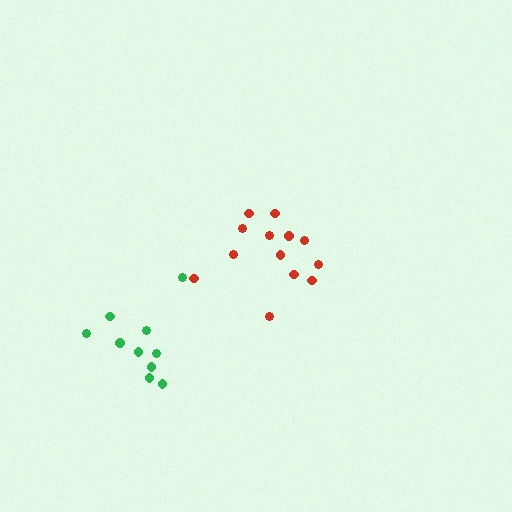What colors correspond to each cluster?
The clusters are colored: red, green.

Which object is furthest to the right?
The red cluster is rightmost.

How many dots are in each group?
Group 1: 13 dots, Group 2: 10 dots (23 total).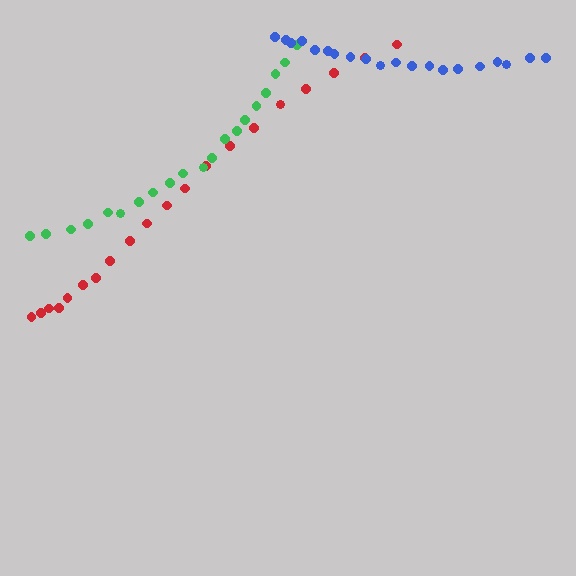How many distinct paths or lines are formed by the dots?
There are 3 distinct paths.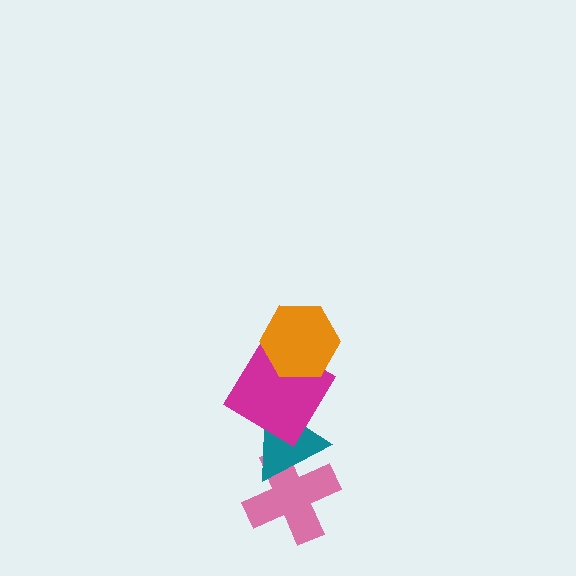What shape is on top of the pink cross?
The teal triangle is on top of the pink cross.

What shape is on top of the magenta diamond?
The orange hexagon is on top of the magenta diamond.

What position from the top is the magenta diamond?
The magenta diamond is 2nd from the top.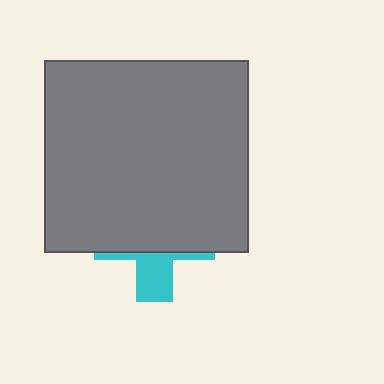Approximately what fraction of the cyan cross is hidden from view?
Roughly 69% of the cyan cross is hidden behind the gray rectangle.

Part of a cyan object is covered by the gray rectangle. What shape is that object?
It is a cross.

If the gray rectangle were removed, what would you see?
You would see the complete cyan cross.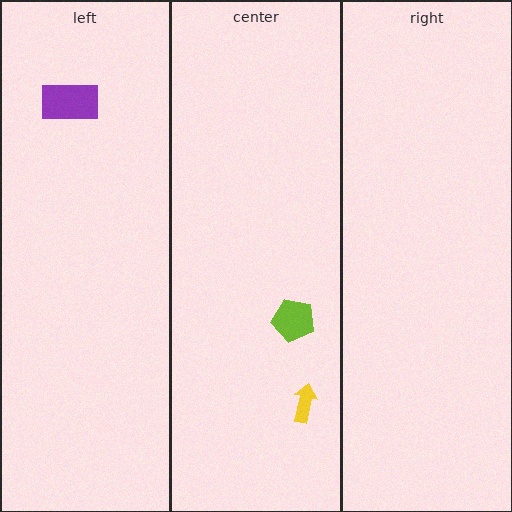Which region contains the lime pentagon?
The center region.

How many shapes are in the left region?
1.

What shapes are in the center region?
The yellow arrow, the lime pentagon.